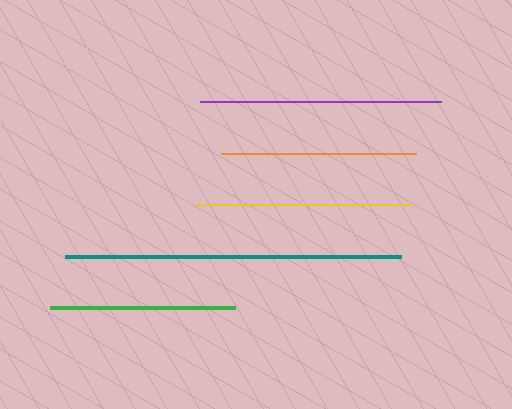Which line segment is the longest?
The teal line is the longest at approximately 336 pixels.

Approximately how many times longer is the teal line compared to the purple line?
The teal line is approximately 1.4 times the length of the purple line.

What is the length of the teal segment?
The teal segment is approximately 336 pixels long.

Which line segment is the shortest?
The green line is the shortest at approximately 185 pixels.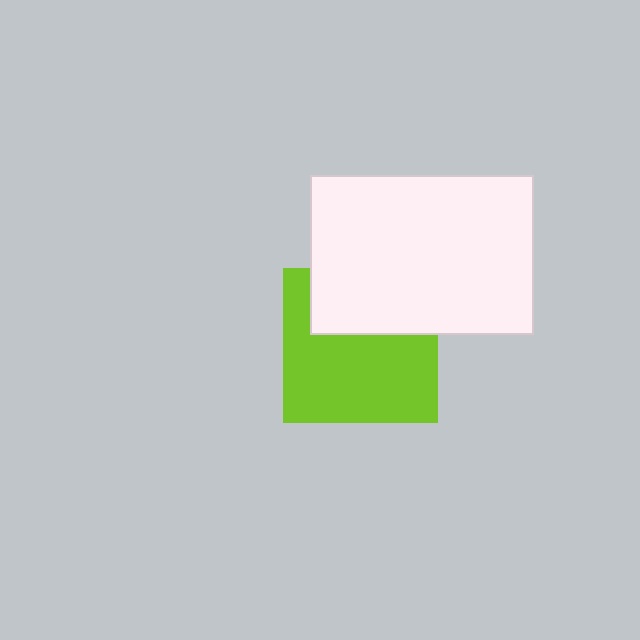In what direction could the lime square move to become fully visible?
The lime square could move down. That would shift it out from behind the white rectangle entirely.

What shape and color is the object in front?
The object in front is a white rectangle.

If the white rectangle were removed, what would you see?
You would see the complete lime square.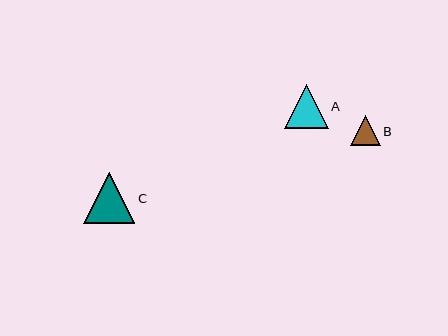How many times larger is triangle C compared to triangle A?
Triangle C is approximately 1.2 times the size of triangle A.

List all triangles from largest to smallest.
From largest to smallest: C, A, B.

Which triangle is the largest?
Triangle C is the largest with a size of approximately 52 pixels.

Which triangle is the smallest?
Triangle B is the smallest with a size of approximately 30 pixels.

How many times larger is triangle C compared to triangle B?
Triangle C is approximately 1.7 times the size of triangle B.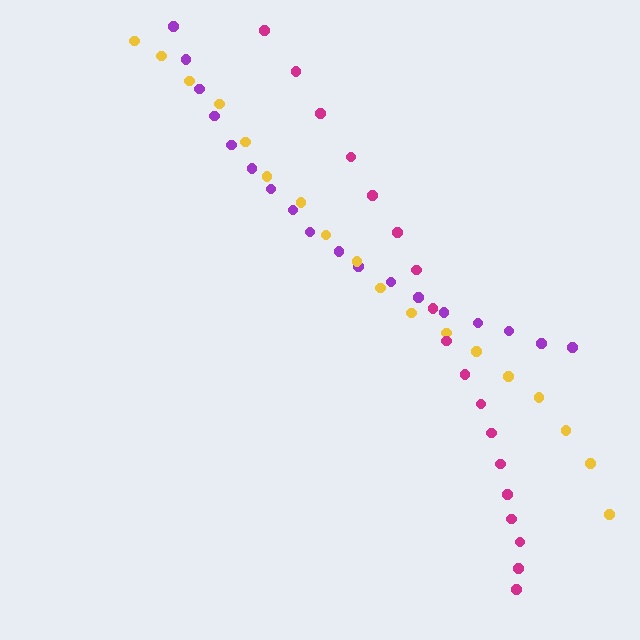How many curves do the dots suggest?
There are 3 distinct paths.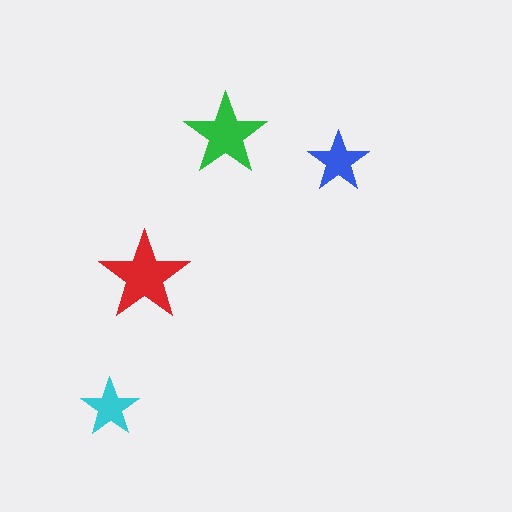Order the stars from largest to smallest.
the red one, the green one, the blue one, the cyan one.